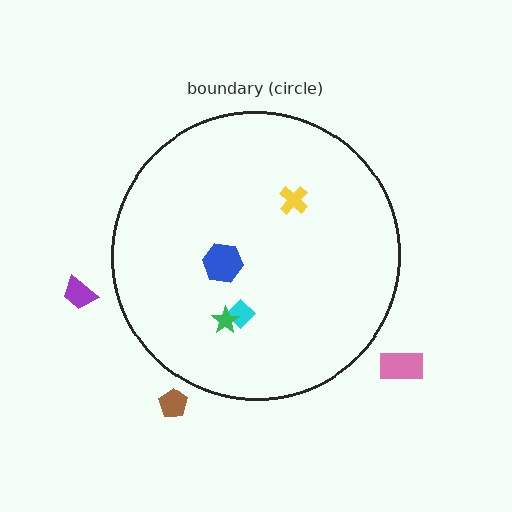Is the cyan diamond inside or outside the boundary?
Inside.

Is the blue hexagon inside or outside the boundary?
Inside.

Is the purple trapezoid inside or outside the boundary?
Outside.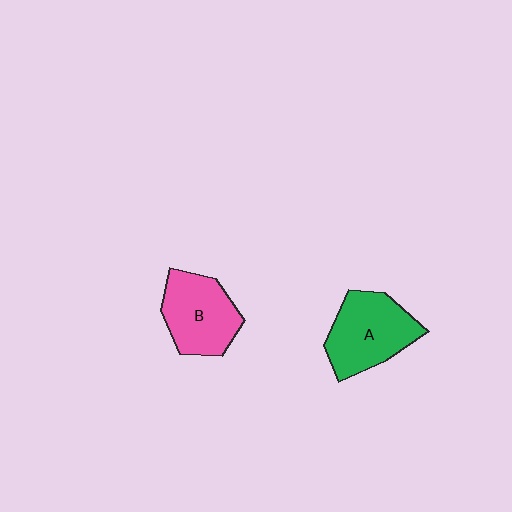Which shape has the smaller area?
Shape B (pink).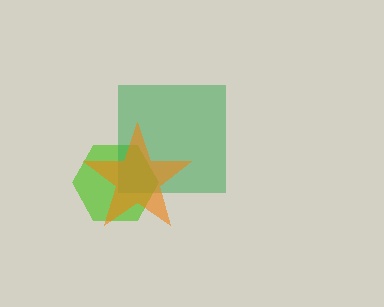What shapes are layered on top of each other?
The layered shapes are: a lime hexagon, a green square, an orange star.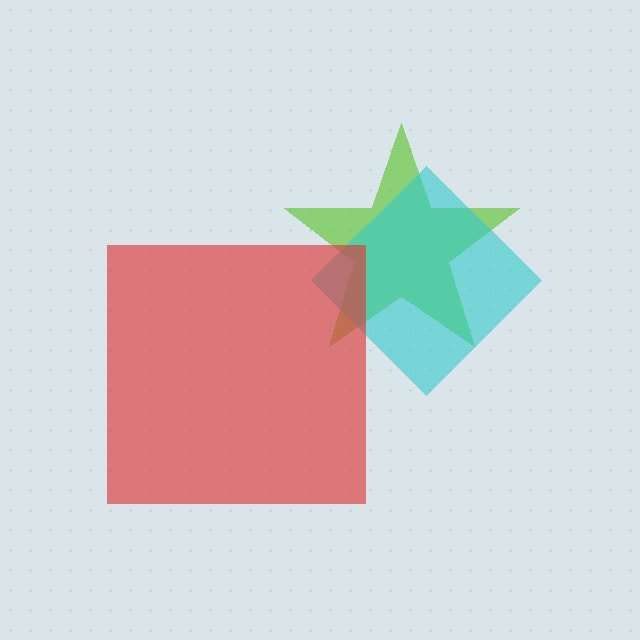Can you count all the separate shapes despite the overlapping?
Yes, there are 3 separate shapes.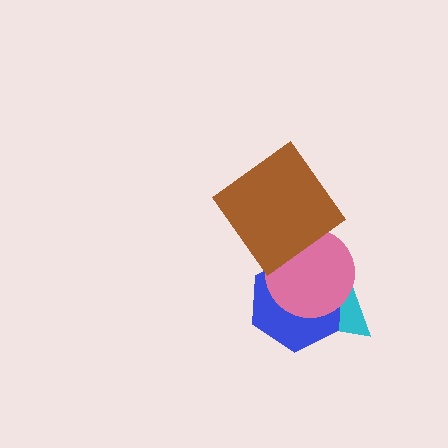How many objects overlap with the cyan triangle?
2 objects overlap with the cyan triangle.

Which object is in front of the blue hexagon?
The pink circle is in front of the blue hexagon.